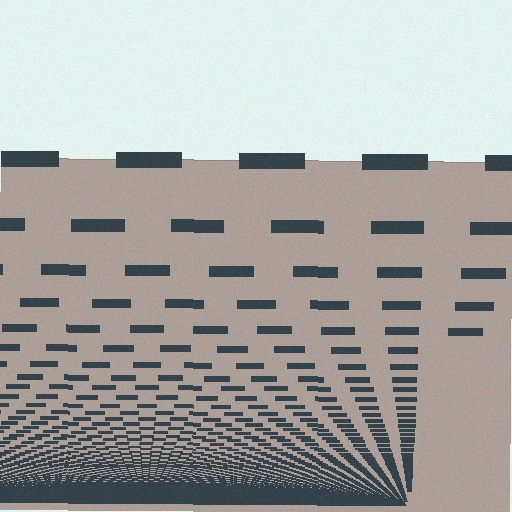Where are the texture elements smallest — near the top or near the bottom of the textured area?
Near the bottom.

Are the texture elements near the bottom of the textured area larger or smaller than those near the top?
Smaller. The gradient is inverted — elements near the bottom are smaller and denser.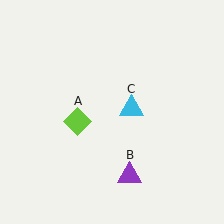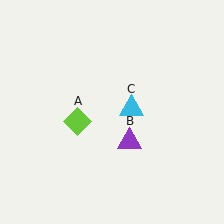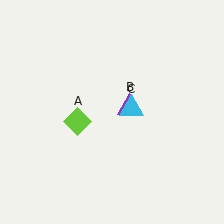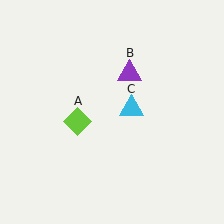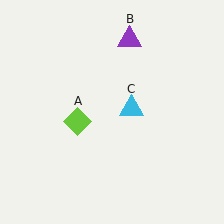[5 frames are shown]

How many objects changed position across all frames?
1 object changed position: purple triangle (object B).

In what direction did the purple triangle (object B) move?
The purple triangle (object B) moved up.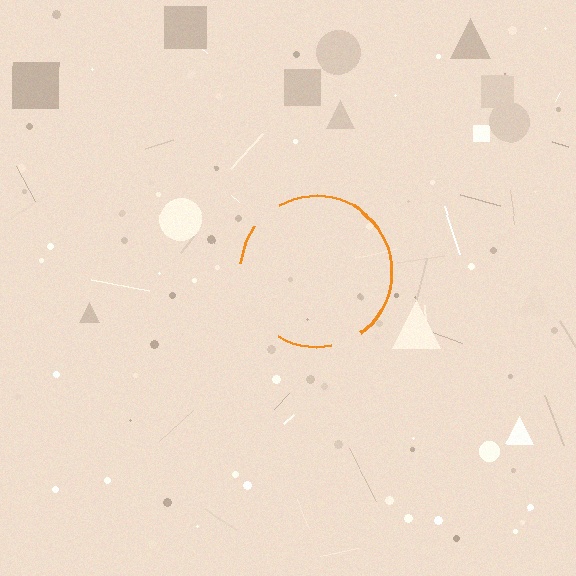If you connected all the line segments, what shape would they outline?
They would outline a circle.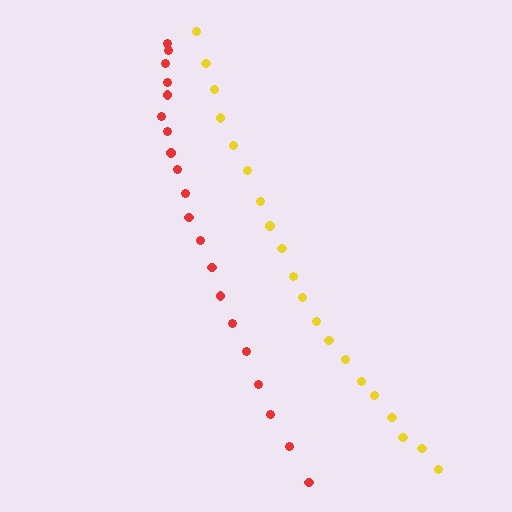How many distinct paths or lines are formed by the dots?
There are 2 distinct paths.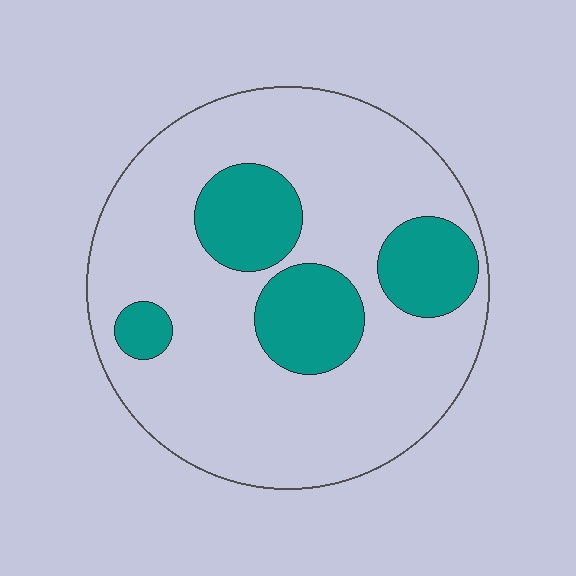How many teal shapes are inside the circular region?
4.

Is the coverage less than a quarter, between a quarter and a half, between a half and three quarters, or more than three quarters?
Less than a quarter.